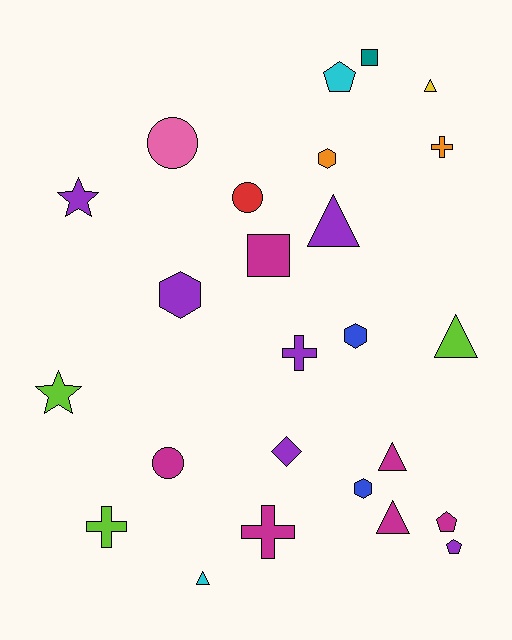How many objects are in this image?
There are 25 objects.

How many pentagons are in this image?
There are 3 pentagons.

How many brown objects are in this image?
There are no brown objects.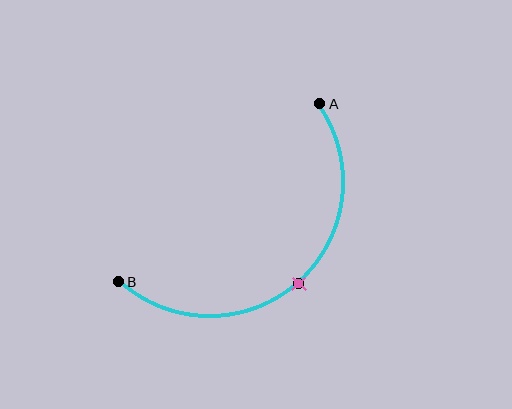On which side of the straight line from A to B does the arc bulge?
The arc bulges below and to the right of the straight line connecting A and B.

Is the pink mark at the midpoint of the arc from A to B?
Yes. The pink mark lies on the arc at equal arc-length from both A and B — it is the arc midpoint.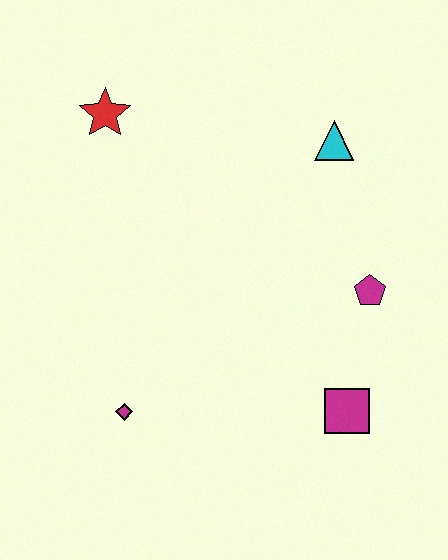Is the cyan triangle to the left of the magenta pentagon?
Yes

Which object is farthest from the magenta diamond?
The cyan triangle is farthest from the magenta diamond.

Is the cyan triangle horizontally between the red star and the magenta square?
Yes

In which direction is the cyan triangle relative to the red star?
The cyan triangle is to the right of the red star.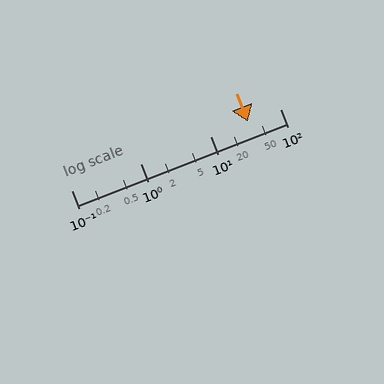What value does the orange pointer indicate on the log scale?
The pointer indicates approximately 35.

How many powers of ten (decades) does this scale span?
The scale spans 3 decades, from 0.1 to 100.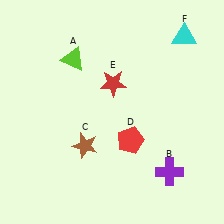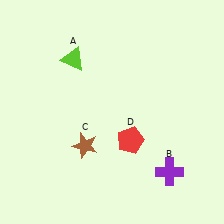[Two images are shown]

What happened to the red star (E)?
The red star (E) was removed in Image 2. It was in the top-right area of Image 1.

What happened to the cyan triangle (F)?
The cyan triangle (F) was removed in Image 2. It was in the top-right area of Image 1.